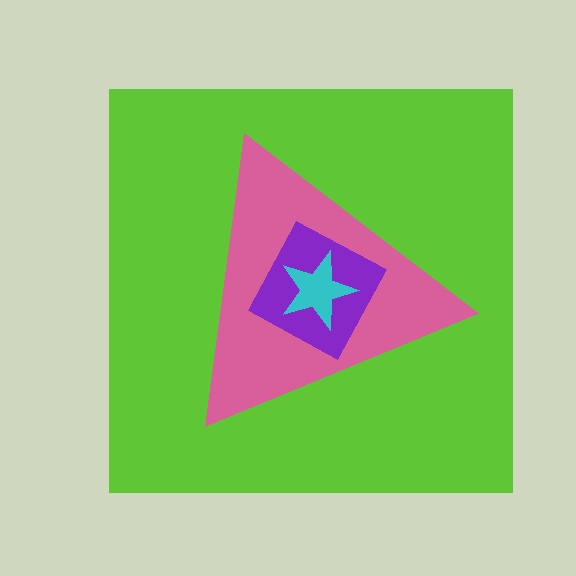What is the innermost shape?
The cyan star.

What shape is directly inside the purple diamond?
The cyan star.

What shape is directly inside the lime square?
The pink triangle.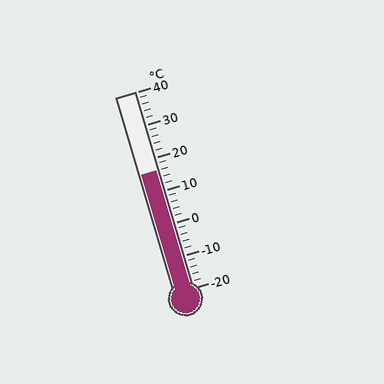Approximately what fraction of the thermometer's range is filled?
The thermometer is filled to approximately 60% of its range.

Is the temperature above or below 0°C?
The temperature is above 0°C.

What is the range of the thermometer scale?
The thermometer scale ranges from -20°C to 40°C.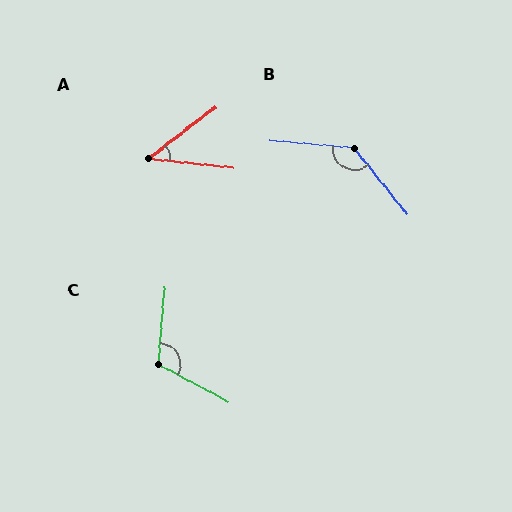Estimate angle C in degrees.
Approximately 113 degrees.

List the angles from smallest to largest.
A (44°), C (113°), B (134°).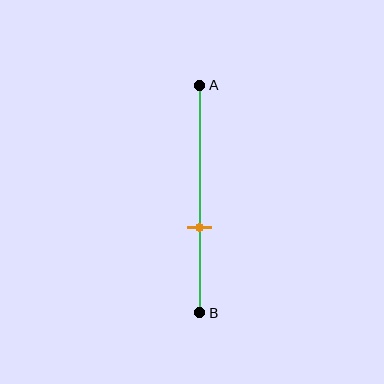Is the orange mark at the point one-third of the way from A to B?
No, the mark is at about 65% from A, not at the 33% one-third point.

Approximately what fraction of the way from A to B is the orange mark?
The orange mark is approximately 65% of the way from A to B.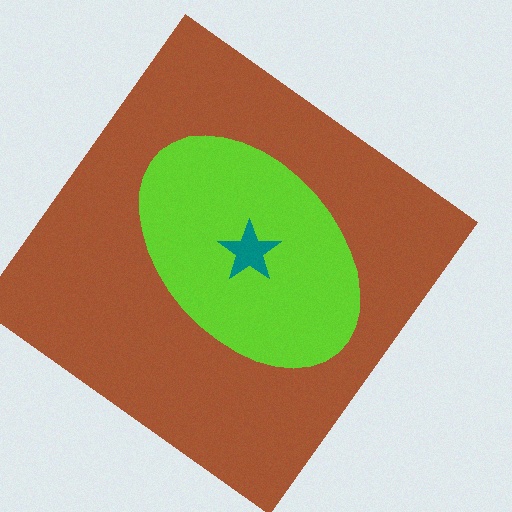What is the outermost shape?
The brown diamond.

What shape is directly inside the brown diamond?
The lime ellipse.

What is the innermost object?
The teal star.